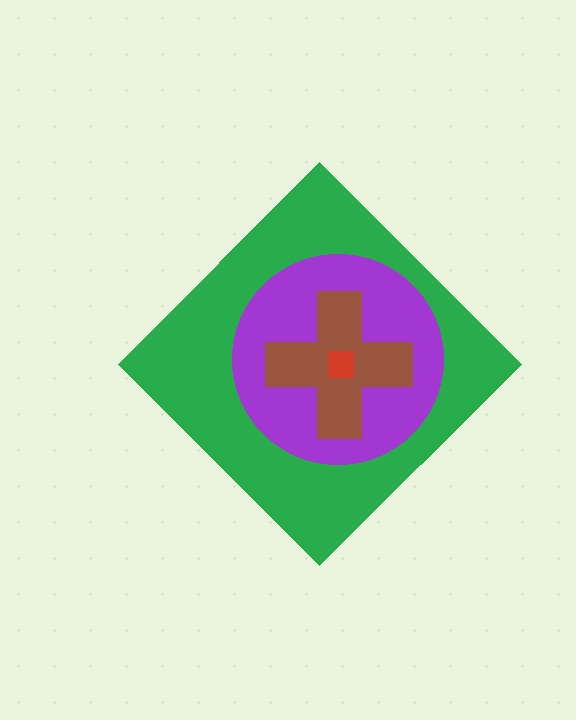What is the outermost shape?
The green diamond.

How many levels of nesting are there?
4.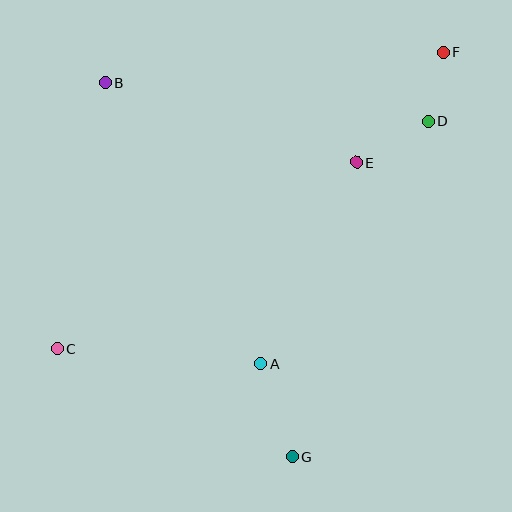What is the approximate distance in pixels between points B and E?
The distance between B and E is approximately 264 pixels.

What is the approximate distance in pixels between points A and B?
The distance between A and B is approximately 322 pixels.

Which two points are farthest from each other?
Points C and F are farthest from each other.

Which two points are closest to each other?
Points D and F are closest to each other.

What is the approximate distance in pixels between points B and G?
The distance between B and G is approximately 418 pixels.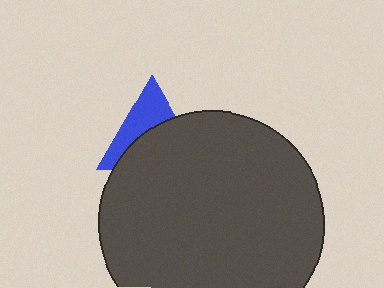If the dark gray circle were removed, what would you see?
You would see the complete blue triangle.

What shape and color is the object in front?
The object in front is a dark gray circle.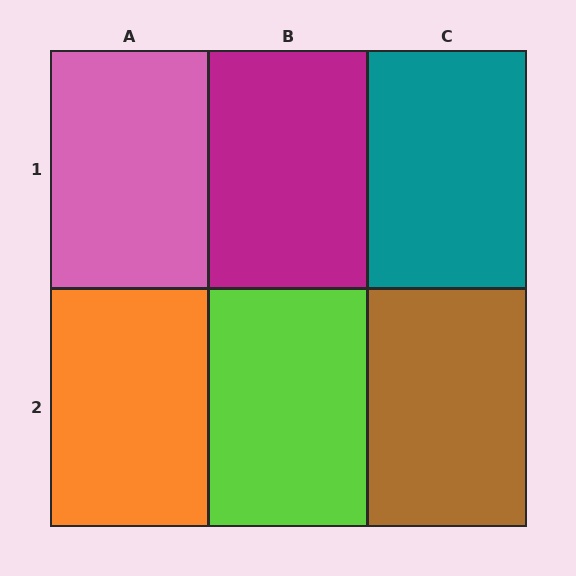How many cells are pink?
1 cell is pink.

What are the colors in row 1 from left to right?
Pink, magenta, teal.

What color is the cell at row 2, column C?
Brown.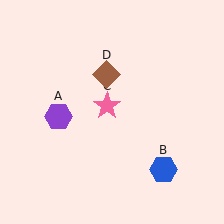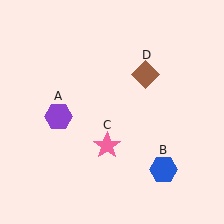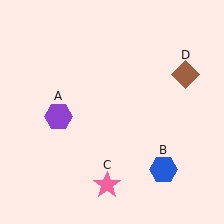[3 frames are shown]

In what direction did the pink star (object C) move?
The pink star (object C) moved down.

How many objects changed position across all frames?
2 objects changed position: pink star (object C), brown diamond (object D).